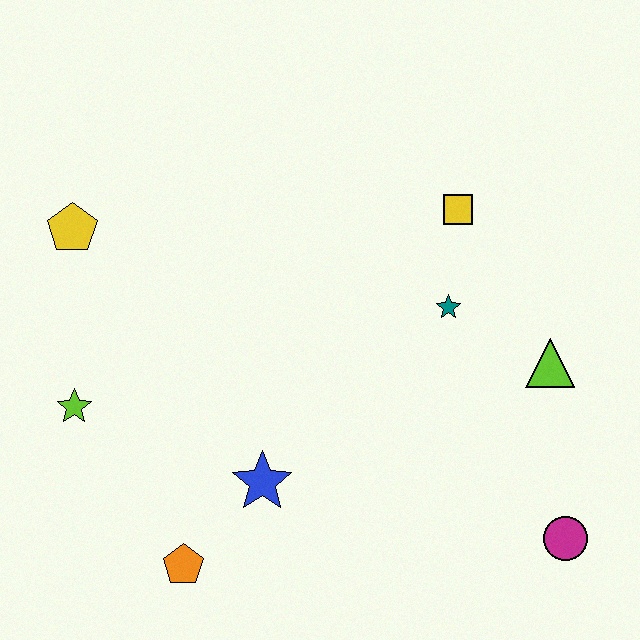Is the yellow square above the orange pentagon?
Yes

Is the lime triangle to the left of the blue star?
No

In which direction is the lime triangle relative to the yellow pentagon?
The lime triangle is to the right of the yellow pentagon.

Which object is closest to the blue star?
The orange pentagon is closest to the blue star.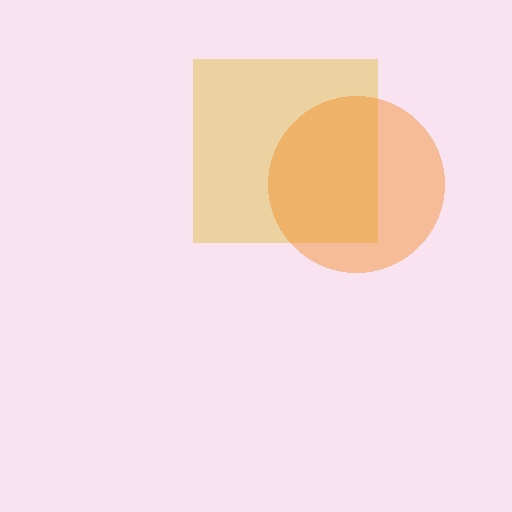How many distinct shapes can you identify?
There are 2 distinct shapes: a yellow square, an orange circle.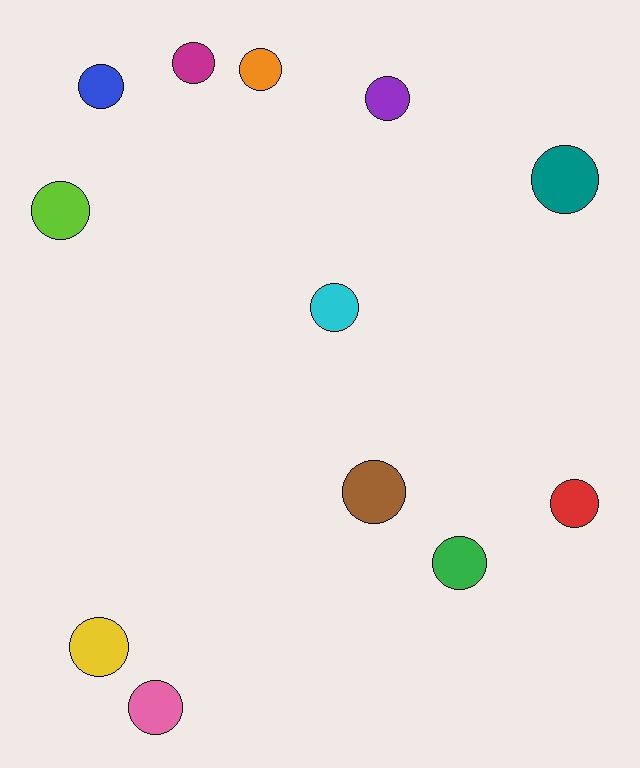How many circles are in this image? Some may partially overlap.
There are 12 circles.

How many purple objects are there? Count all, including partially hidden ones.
There is 1 purple object.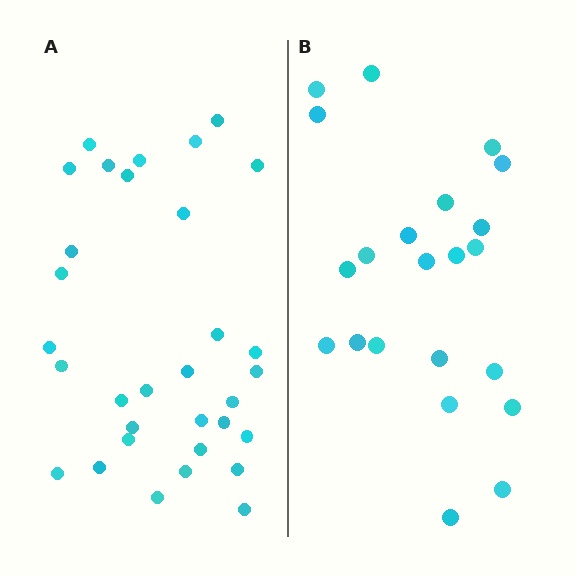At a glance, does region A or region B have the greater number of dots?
Region A (the left region) has more dots.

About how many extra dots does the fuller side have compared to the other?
Region A has roughly 10 or so more dots than region B.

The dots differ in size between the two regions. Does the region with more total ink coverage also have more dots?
No. Region B has more total ink coverage because its dots are larger, but region A actually contains more individual dots. Total area can be misleading — the number of items is what matters here.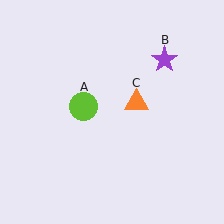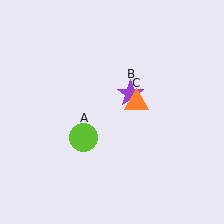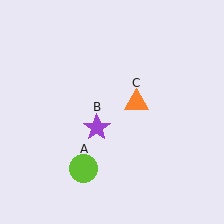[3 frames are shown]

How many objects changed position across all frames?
2 objects changed position: lime circle (object A), purple star (object B).